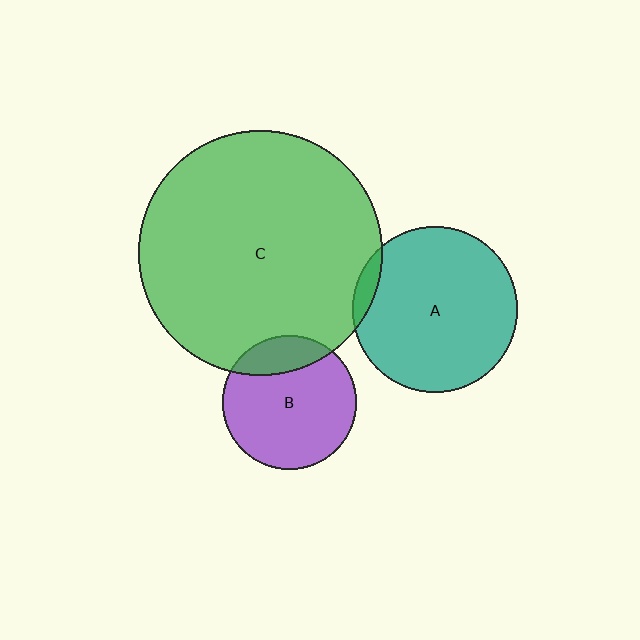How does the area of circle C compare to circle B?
Approximately 3.3 times.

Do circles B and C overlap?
Yes.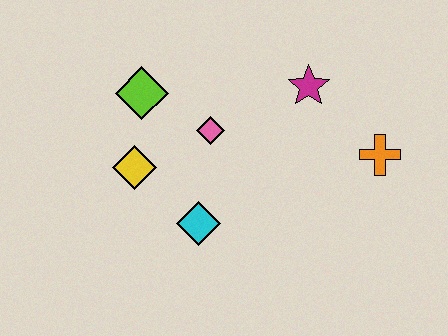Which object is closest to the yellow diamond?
The lime diamond is closest to the yellow diamond.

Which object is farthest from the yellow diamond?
The orange cross is farthest from the yellow diamond.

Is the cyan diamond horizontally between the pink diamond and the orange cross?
No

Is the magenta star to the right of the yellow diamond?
Yes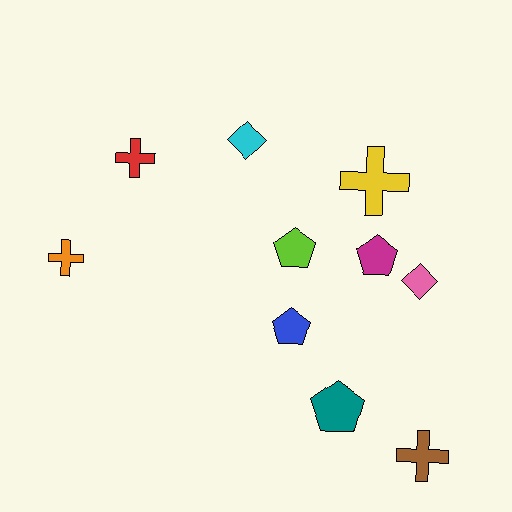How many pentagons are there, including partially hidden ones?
There are 4 pentagons.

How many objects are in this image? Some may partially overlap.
There are 10 objects.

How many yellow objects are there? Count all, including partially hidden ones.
There is 1 yellow object.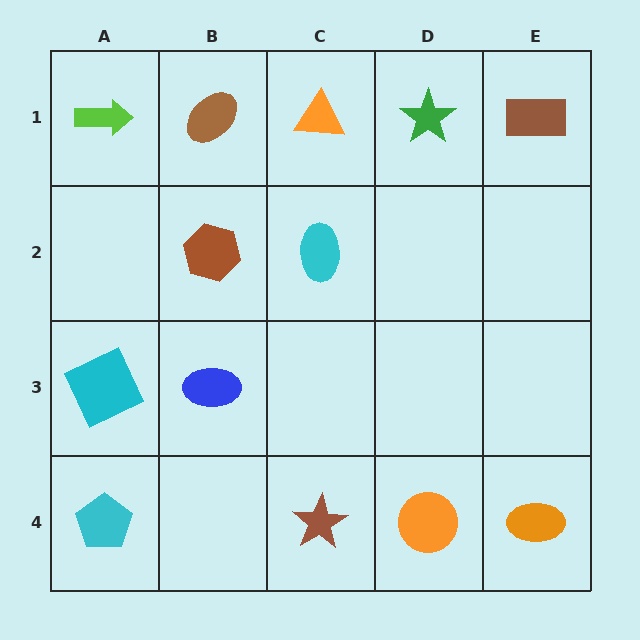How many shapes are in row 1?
5 shapes.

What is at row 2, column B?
A brown hexagon.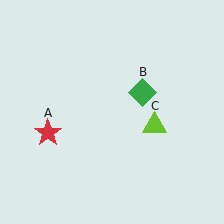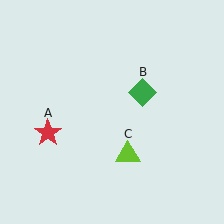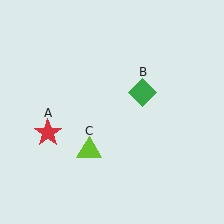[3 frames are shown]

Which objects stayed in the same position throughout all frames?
Red star (object A) and green diamond (object B) remained stationary.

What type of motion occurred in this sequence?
The lime triangle (object C) rotated clockwise around the center of the scene.